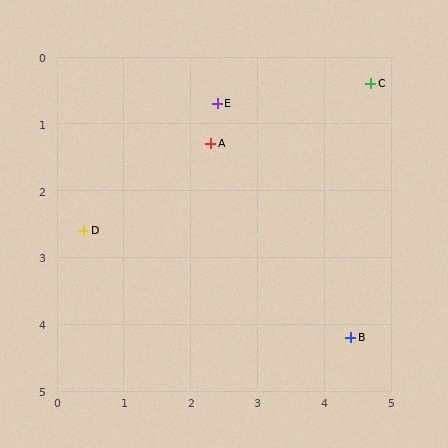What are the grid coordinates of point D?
Point D is at approximately (0.4, 2.6).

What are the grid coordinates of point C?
Point C is at approximately (4.7, 0.4).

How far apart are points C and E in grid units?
Points C and E are about 2.3 grid units apart.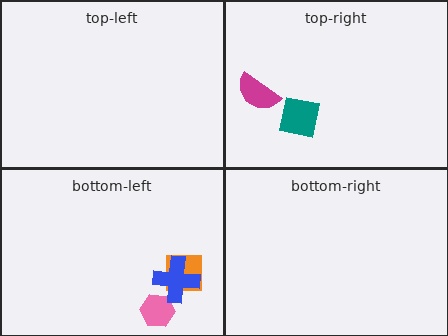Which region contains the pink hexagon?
The bottom-left region.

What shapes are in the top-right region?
The magenta semicircle, the teal square.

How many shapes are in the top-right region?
2.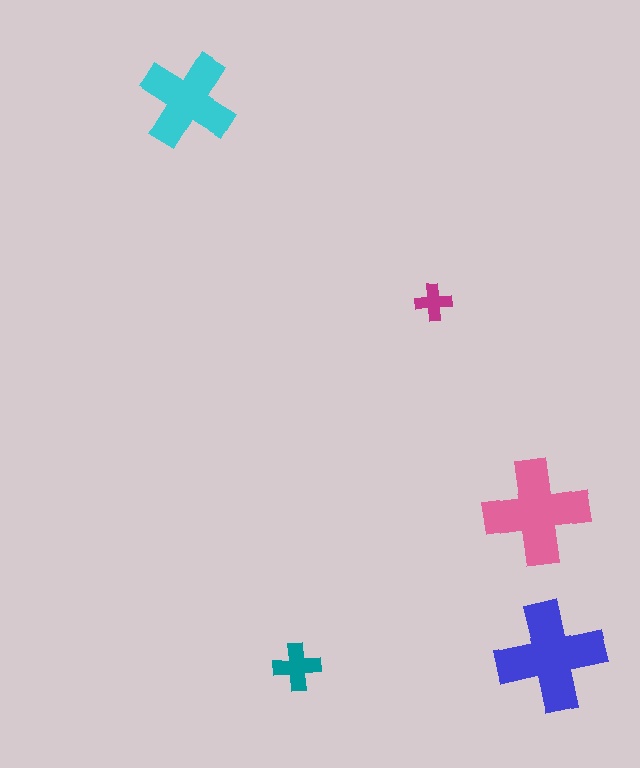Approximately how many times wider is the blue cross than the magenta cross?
About 3 times wider.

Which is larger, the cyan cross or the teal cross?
The cyan one.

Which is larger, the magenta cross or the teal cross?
The teal one.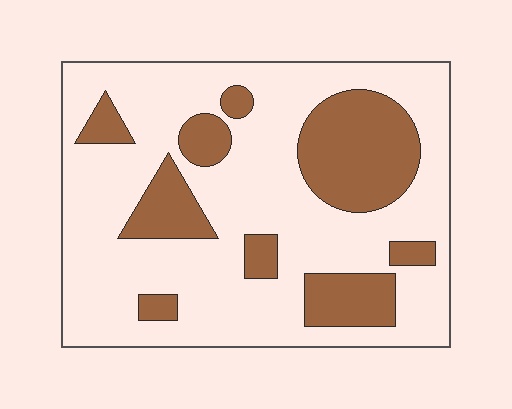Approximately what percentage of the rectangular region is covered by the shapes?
Approximately 25%.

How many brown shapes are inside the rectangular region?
9.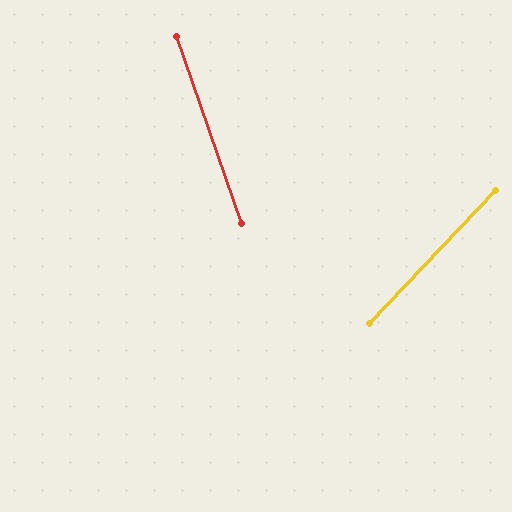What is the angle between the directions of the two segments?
Approximately 63 degrees.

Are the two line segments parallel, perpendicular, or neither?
Neither parallel nor perpendicular — they differ by about 63°.